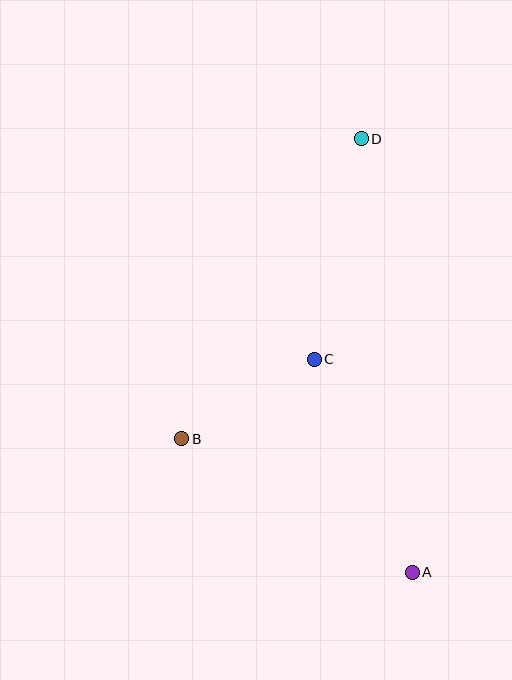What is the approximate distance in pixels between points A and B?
The distance between A and B is approximately 266 pixels.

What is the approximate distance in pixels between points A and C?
The distance between A and C is approximately 234 pixels.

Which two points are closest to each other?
Points B and C are closest to each other.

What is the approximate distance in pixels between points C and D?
The distance between C and D is approximately 226 pixels.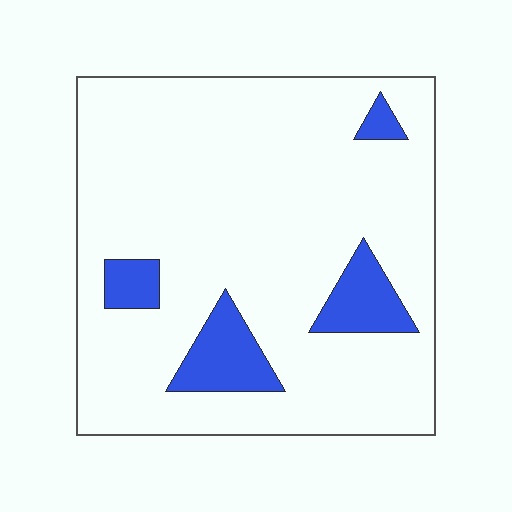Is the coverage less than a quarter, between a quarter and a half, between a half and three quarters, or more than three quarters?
Less than a quarter.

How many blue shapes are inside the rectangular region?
4.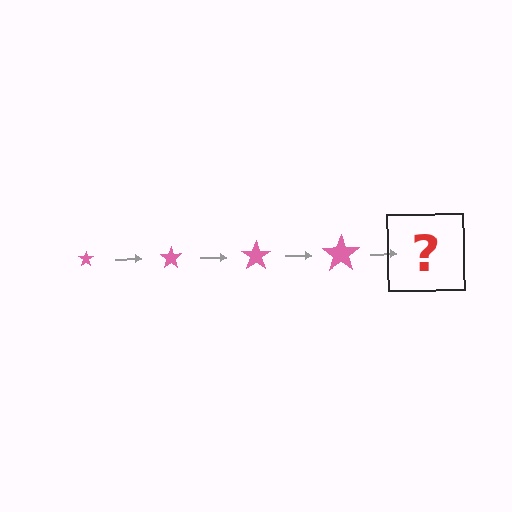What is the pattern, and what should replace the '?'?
The pattern is that the star gets progressively larger each step. The '?' should be a pink star, larger than the previous one.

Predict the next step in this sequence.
The next step is a pink star, larger than the previous one.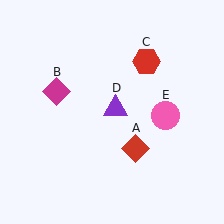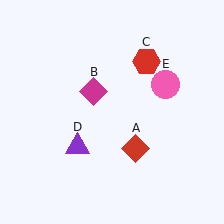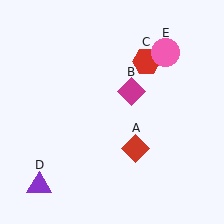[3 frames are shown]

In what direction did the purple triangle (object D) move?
The purple triangle (object D) moved down and to the left.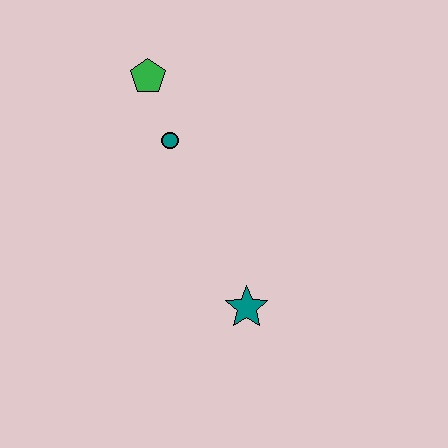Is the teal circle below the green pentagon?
Yes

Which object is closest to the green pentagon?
The teal circle is closest to the green pentagon.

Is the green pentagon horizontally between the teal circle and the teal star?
No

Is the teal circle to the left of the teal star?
Yes